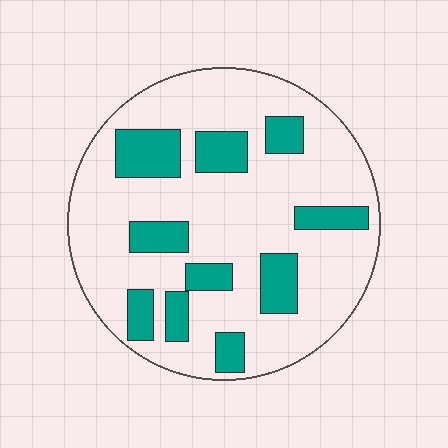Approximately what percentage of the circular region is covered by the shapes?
Approximately 25%.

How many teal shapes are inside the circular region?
10.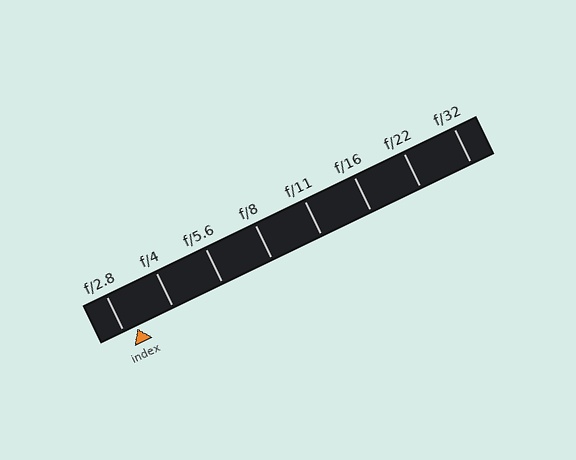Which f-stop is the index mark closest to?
The index mark is closest to f/2.8.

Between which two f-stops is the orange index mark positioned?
The index mark is between f/2.8 and f/4.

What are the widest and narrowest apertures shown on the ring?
The widest aperture shown is f/2.8 and the narrowest is f/32.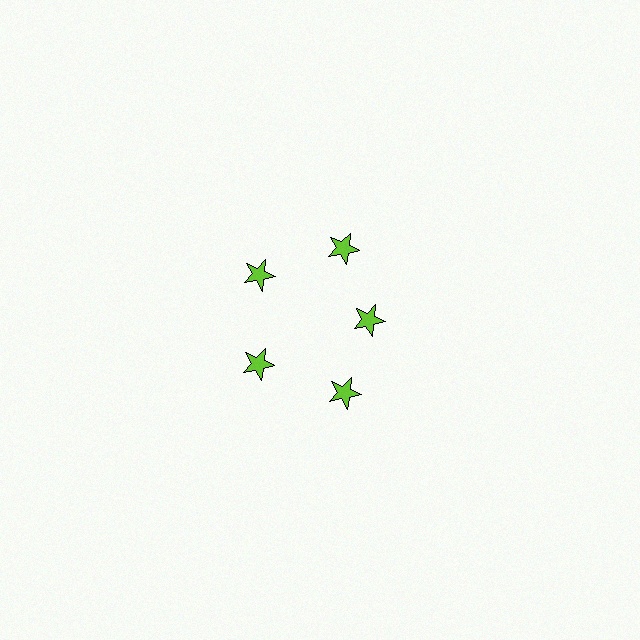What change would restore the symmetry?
The symmetry would be restored by moving it outward, back onto the ring so that all 5 stars sit at equal angles and equal distance from the center.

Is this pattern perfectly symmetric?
No. The 5 lime stars are arranged in a ring, but one element near the 3 o'clock position is pulled inward toward the center, breaking the 5-fold rotational symmetry.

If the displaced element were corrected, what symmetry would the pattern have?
It would have 5-fold rotational symmetry — the pattern would map onto itself every 72 degrees.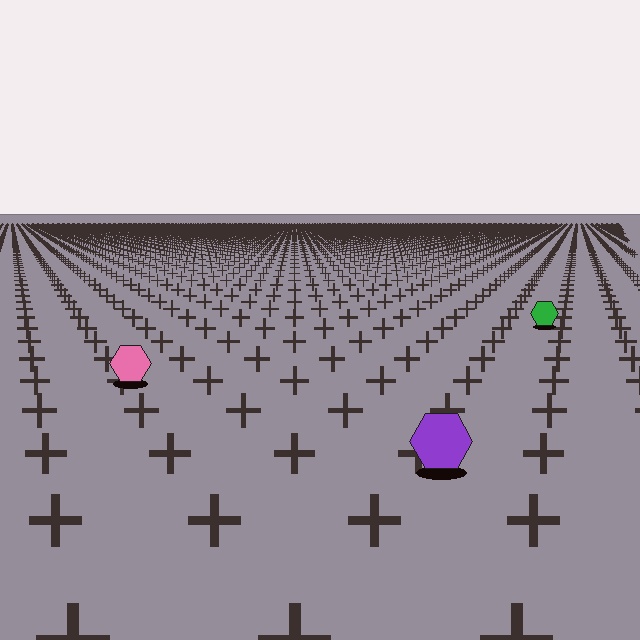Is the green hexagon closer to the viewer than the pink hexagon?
No. The pink hexagon is closer — you can tell from the texture gradient: the ground texture is coarser near it.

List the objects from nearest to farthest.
From nearest to farthest: the purple hexagon, the pink hexagon, the green hexagon.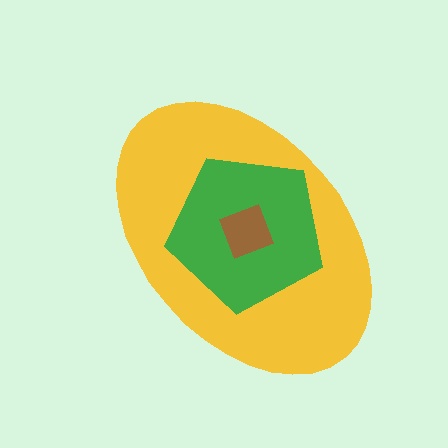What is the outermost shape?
The yellow ellipse.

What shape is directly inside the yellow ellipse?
The green pentagon.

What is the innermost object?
The brown square.